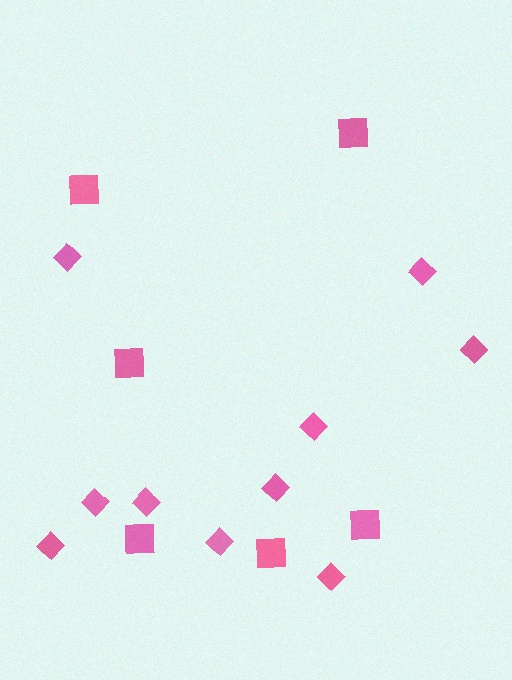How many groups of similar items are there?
There are 2 groups: one group of squares (6) and one group of diamonds (10).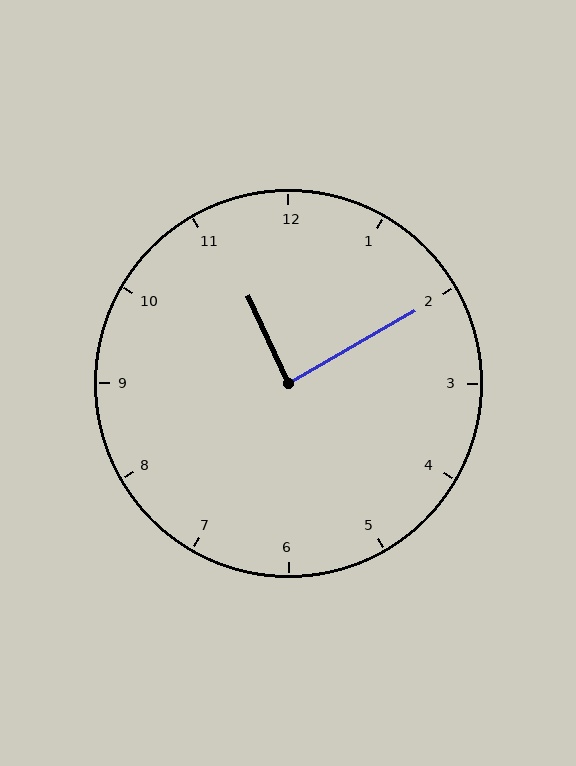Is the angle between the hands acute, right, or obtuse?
It is right.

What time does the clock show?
11:10.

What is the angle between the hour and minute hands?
Approximately 85 degrees.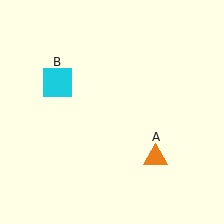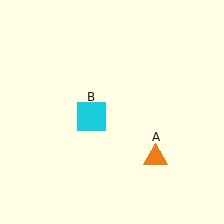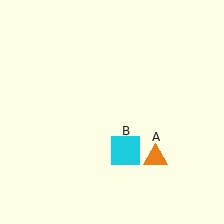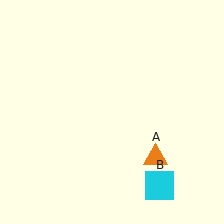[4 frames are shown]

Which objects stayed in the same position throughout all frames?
Orange triangle (object A) remained stationary.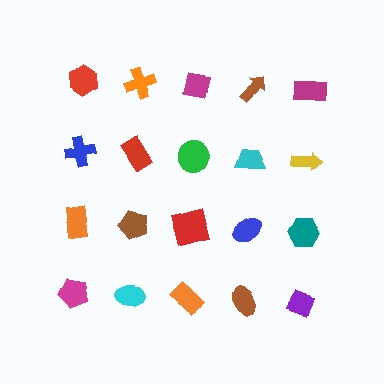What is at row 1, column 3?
A magenta square.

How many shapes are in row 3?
5 shapes.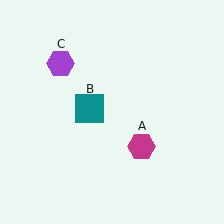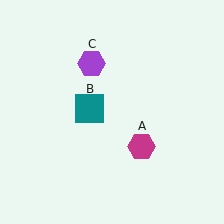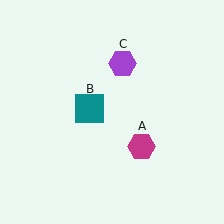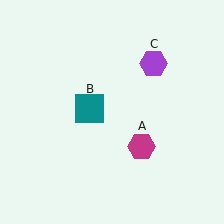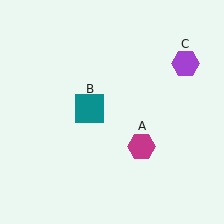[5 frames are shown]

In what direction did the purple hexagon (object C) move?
The purple hexagon (object C) moved right.